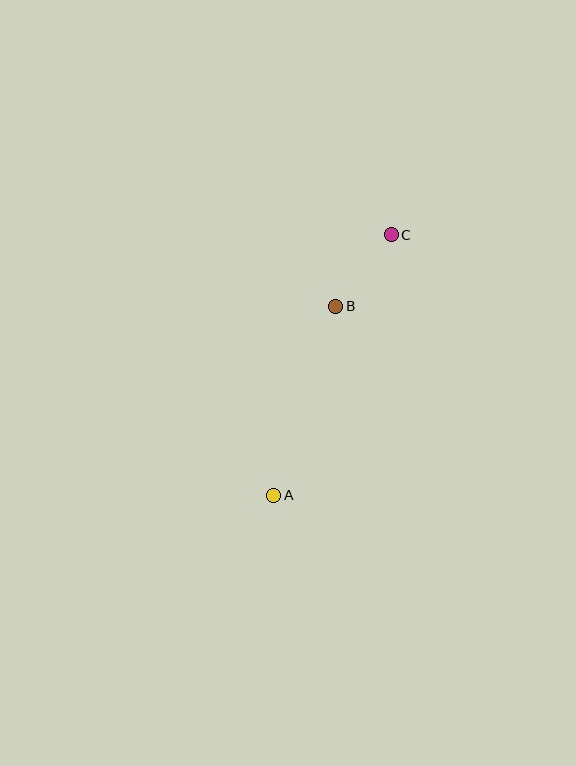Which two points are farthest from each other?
Points A and C are farthest from each other.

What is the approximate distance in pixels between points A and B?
The distance between A and B is approximately 199 pixels.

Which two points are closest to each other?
Points B and C are closest to each other.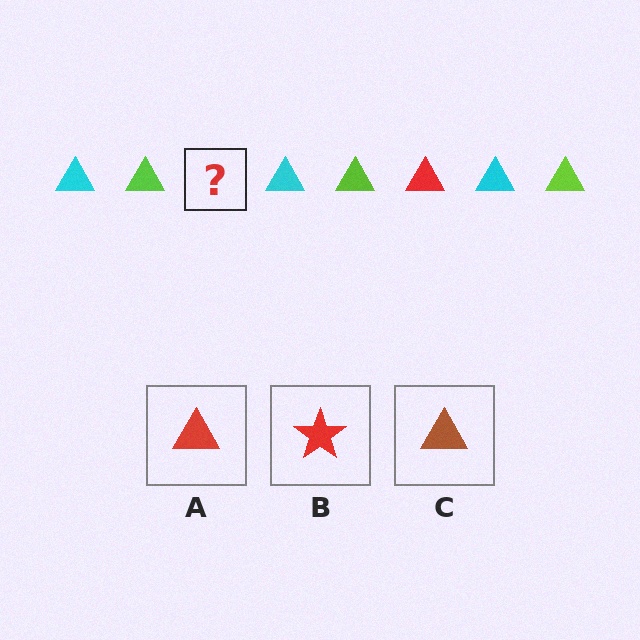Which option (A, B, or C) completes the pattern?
A.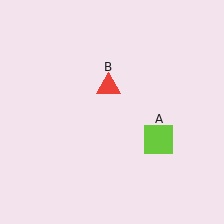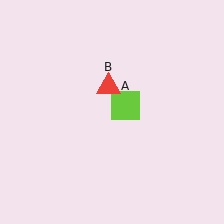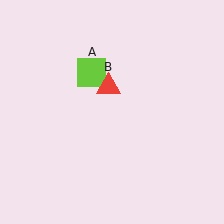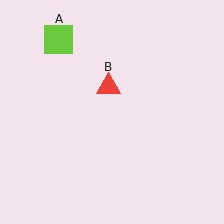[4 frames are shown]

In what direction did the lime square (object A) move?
The lime square (object A) moved up and to the left.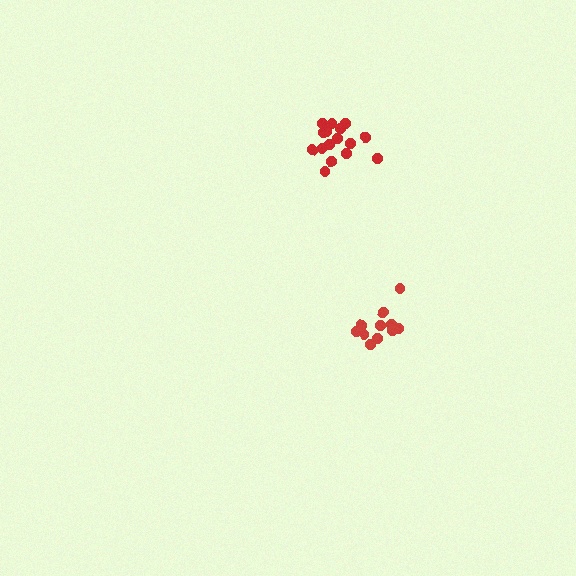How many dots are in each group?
Group 1: 17 dots, Group 2: 11 dots (28 total).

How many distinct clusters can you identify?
There are 2 distinct clusters.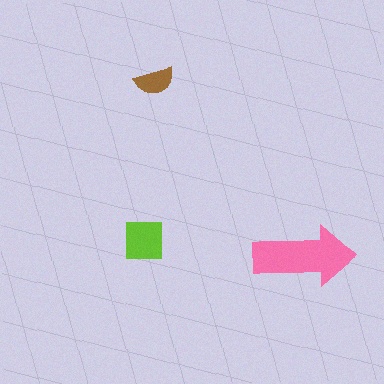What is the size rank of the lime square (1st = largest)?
2nd.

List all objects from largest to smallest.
The pink arrow, the lime square, the brown semicircle.